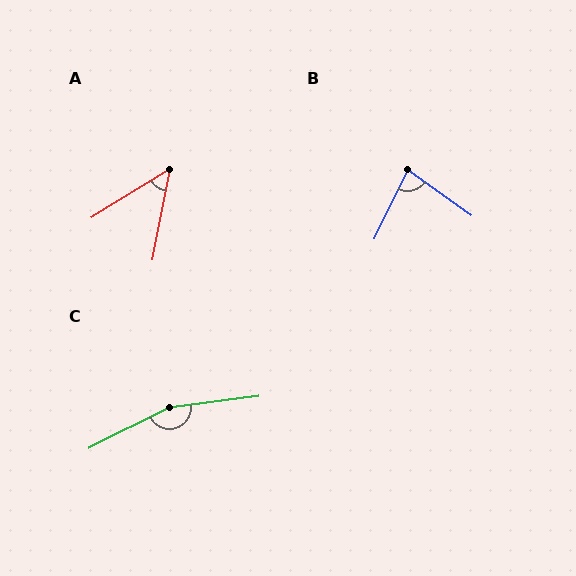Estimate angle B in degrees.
Approximately 80 degrees.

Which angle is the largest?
C, at approximately 161 degrees.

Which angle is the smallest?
A, at approximately 47 degrees.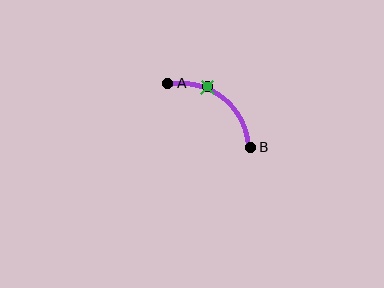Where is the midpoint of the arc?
The arc midpoint is the point on the curve farthest from the straight line joining A and B. It sits above and to the right of that line.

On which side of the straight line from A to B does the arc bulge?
The arc bulges above and to the right of the straight line connecting A and B.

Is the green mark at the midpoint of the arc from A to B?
No. The green mark lies on the arc but is closer to endpoint A. The arc midpoint would be at the point on the curve equidistant along the arc from both A and B.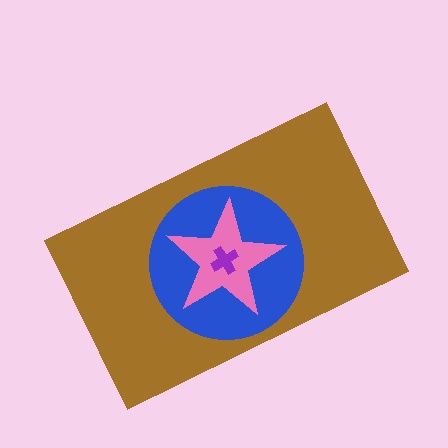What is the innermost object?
The purple cross.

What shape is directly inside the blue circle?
The pink star.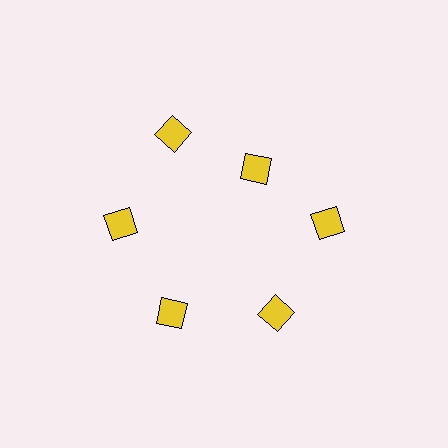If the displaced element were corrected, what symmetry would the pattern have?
It would have 6-fold rotational symmetry — the pattern would map onto itself every 60 degrees.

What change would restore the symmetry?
The symmetry would be restored by moving it outward, back onto the ring so that all 6 diamonds sit at equal angles and equal distance from the center.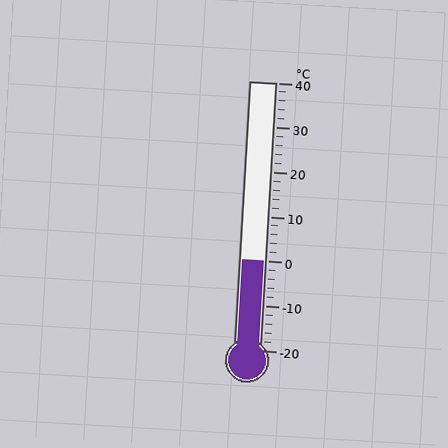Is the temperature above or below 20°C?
The temperature is below 20°C.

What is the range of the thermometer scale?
The thermometer scale ranges from -20°C to 40°C.